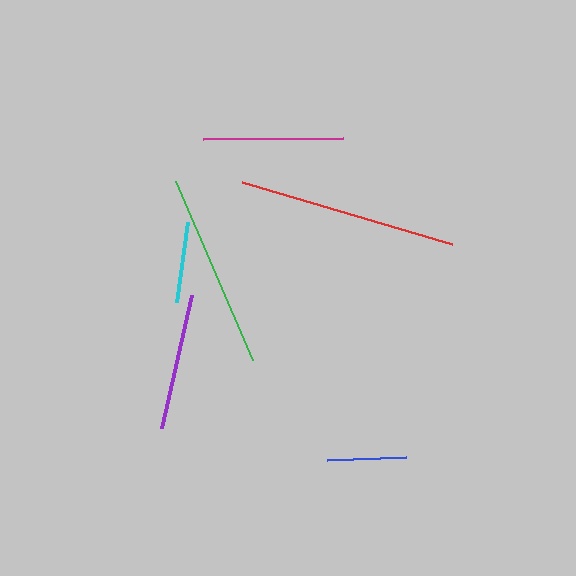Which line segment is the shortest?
The blue line is the shortest at approximately 79 pixels.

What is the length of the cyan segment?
The cyan segment is approximately 80 pixels long.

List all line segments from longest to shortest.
From longest to shortest: red, green, magenta, purple, cyan, blue.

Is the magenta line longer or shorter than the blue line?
The magenta line is longer than the blue line.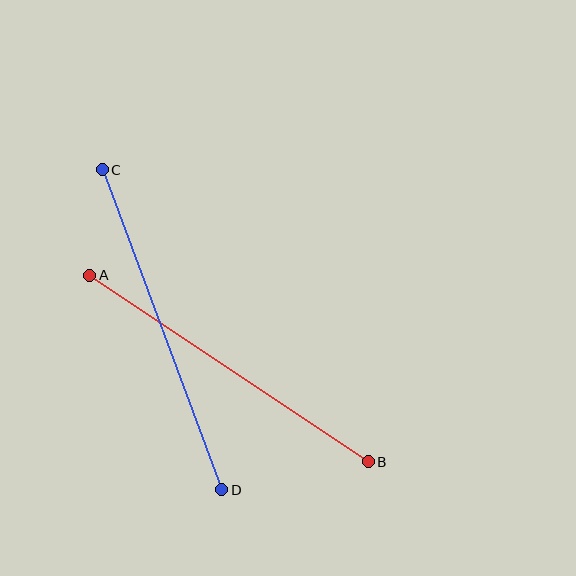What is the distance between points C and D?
The distance is approximately 341 pixels.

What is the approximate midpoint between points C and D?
The midpoint is at approximately (162, 330) pixels.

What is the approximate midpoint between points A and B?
The midpoint is at approximately (229, 368) pixels.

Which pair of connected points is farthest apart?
Points C and D are farthest apart.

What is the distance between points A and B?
The distance is approximately 335 pixels.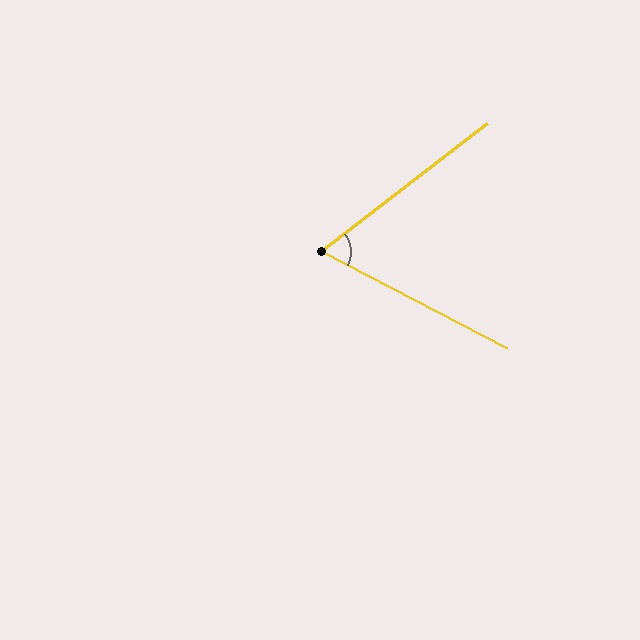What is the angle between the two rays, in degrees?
Approximately 65 degrees.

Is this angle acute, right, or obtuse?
It is acute.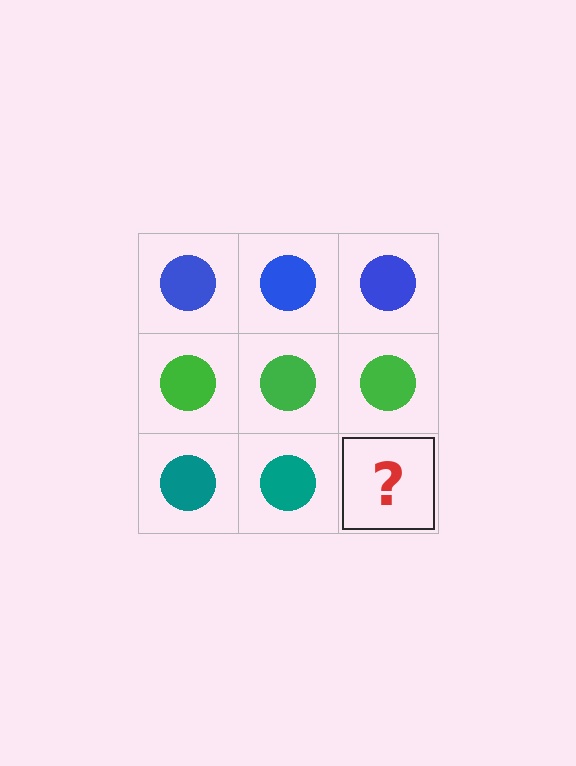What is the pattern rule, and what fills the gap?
The rule is that each row has a consistent color. The gap should be filled with a teal circle.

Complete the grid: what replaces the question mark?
The question mark should be replaced with a teal circle.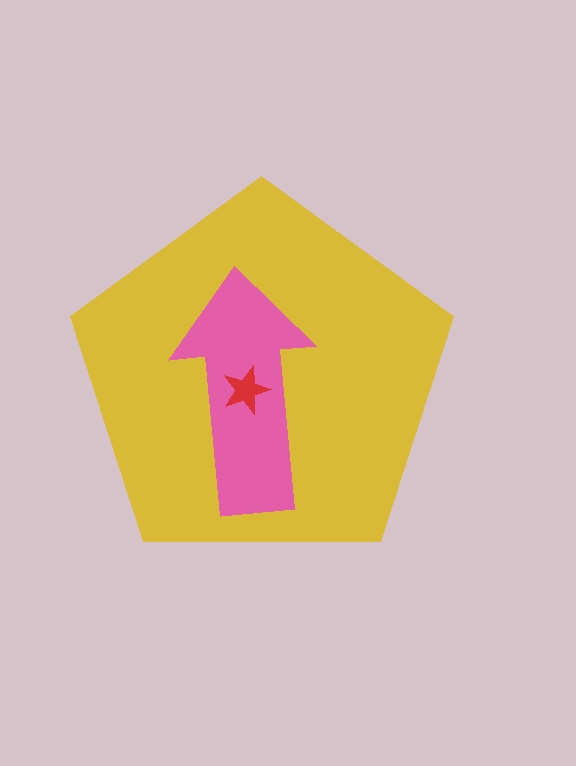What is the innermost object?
The red star.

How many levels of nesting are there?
3.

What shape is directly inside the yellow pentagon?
The pink arrow.